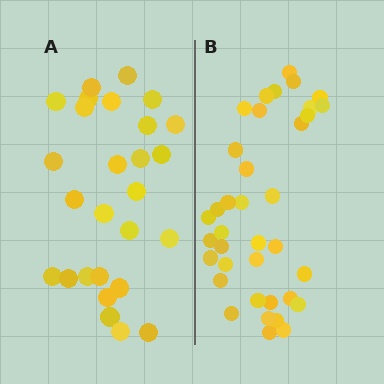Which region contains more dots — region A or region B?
Region B (the right region) has more dots.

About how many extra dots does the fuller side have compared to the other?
Region B has roughly 10 or so more dots than region A.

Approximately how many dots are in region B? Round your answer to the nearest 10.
About 40 dots. (The exact count is 37, which rounds to 40.)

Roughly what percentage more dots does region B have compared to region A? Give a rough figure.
About 35% more.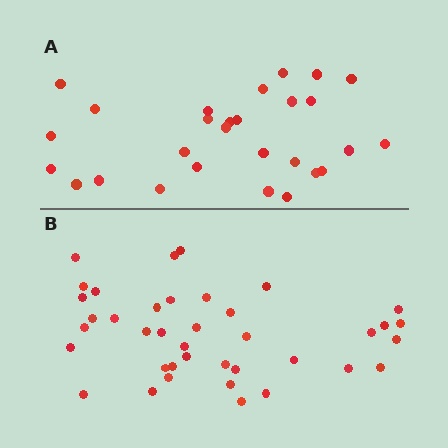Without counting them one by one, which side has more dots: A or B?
Region B (the bottom region) has more dots.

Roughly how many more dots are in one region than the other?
Region B has roughly 12 or so more dots than region A.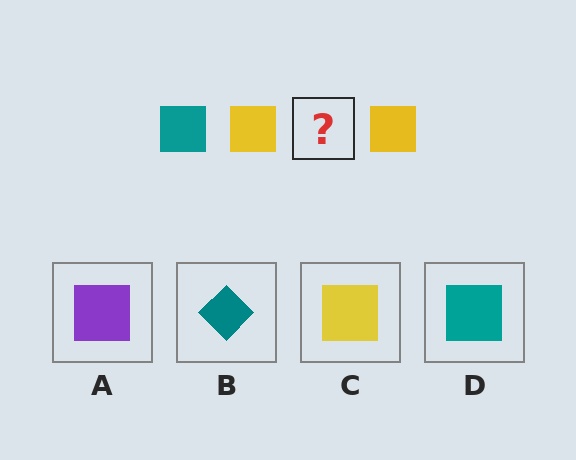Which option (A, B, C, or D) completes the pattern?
D.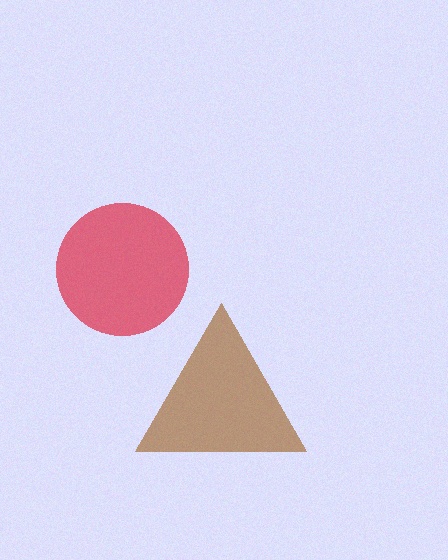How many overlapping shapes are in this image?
There are 2 overlapping shapes in the image.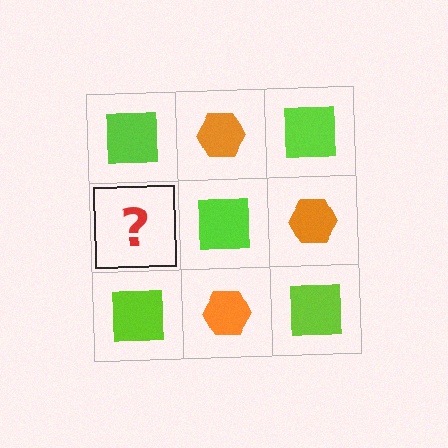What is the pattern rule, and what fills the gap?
The rule is that it alternates lime square and orange hexagon in a checkerboard pattern. The gap should be filled with an orange hexagon.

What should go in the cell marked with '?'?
The missing cell should contain an orange hexagon.